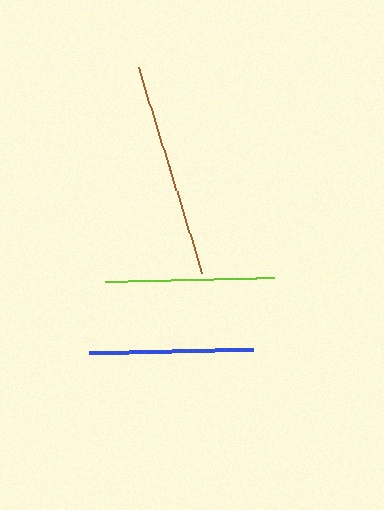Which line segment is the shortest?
The blue line is the shortest at approximately 165 pixels.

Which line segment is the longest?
The brown line is the longest at approximately 216 pixels.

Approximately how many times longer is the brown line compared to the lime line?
The brown line is approximately 1.3 times the length of the lime line.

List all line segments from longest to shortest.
From longest to shortest: brown, lime, blue.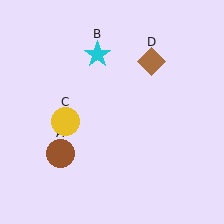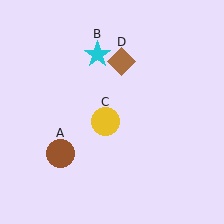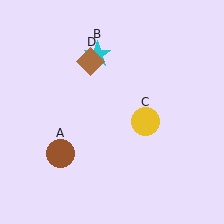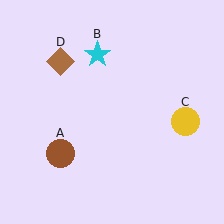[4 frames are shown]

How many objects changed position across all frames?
2 objects changed position: yellow circle (object C), brown diamond (object D).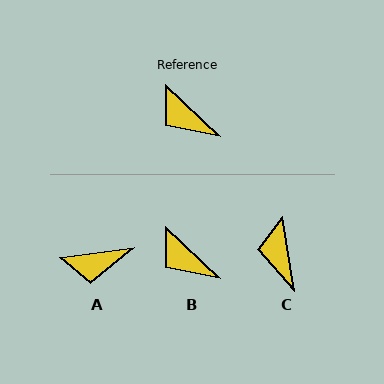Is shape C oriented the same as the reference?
No, it is off by about 37 degrees.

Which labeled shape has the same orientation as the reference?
B.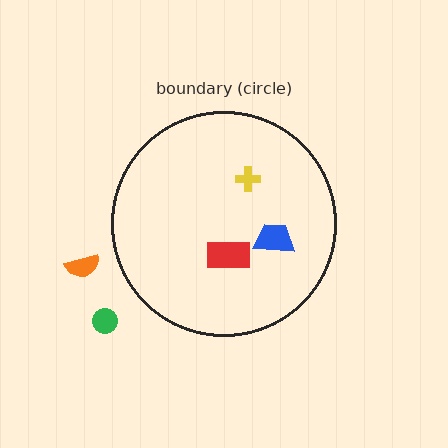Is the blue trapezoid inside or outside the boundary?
Inside.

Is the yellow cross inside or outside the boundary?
Inside.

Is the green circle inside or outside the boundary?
Outside.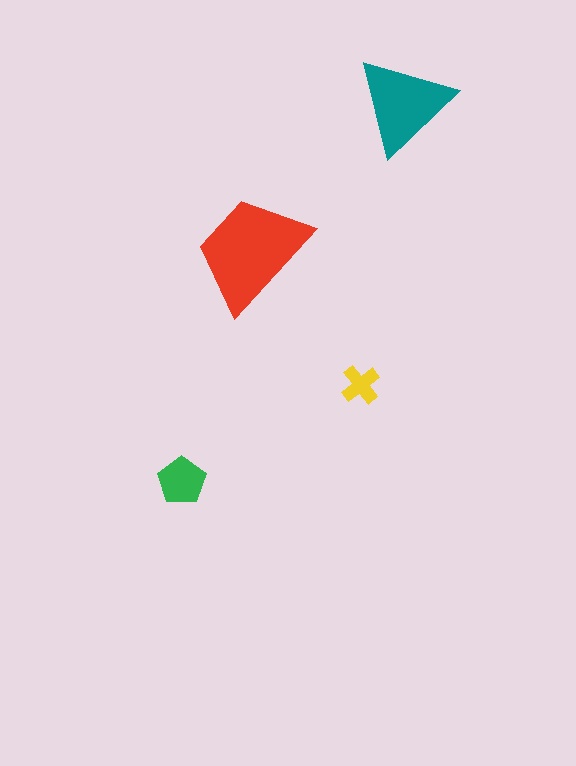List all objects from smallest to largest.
The yellow cross, the green pentagon, the teal triangle, the red trapezoid.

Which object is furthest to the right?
The teal triangle is rightmost.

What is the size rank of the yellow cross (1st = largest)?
4th.